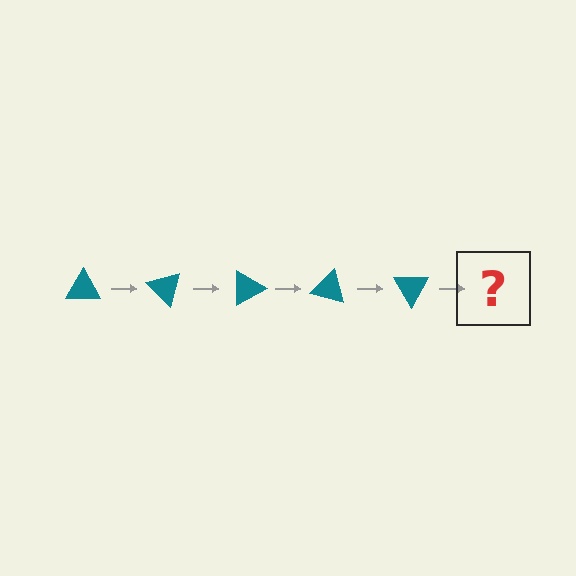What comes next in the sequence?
The next element should be a teal triangle rotated 225 degrees.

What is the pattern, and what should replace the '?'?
The pattern is that the triangle rotates 45 degrees each step. The '?' should be a teal triangle rotated 225 degrees.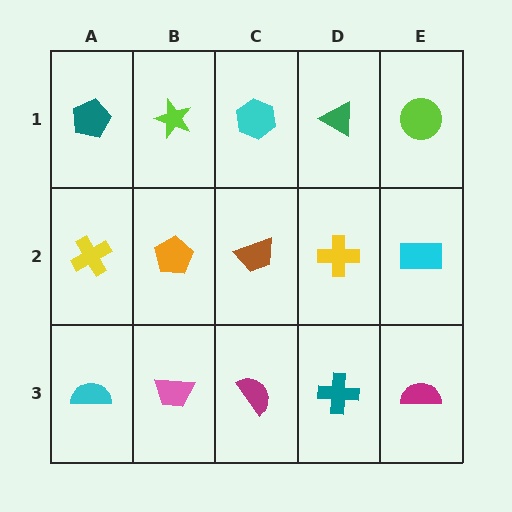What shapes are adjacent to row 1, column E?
A cyan rectangle (row 2, column E), a green triangle (row 1, column D).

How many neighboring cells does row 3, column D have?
3.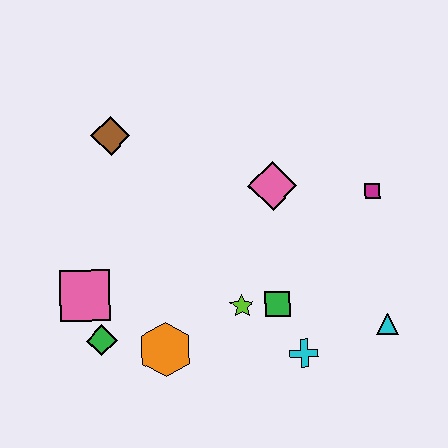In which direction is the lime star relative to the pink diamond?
The lime star is below the pink diamond.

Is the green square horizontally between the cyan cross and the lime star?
Yes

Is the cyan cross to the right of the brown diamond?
Yes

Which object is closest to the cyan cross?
The green square is closest to the cyan cross.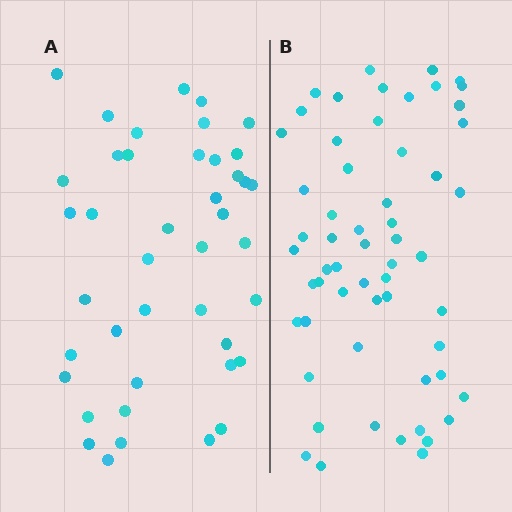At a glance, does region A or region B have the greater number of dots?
Region B (the right region) has more dots.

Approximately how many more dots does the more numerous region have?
Region B has approximately 15 more dots than region A.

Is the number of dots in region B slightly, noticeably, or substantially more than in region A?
Region B has noticeably more, but not dramatically so. The ratio is roughly 1.4 to 1.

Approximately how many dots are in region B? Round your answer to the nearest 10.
About 60 dots. (The exact count is 58, which rounds to 60.)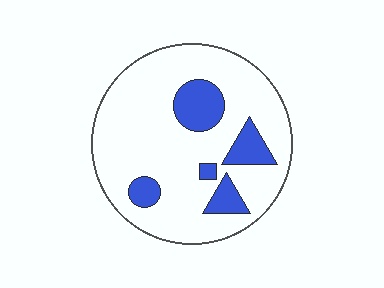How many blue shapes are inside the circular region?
5.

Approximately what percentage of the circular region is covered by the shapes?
Approximately 20%.